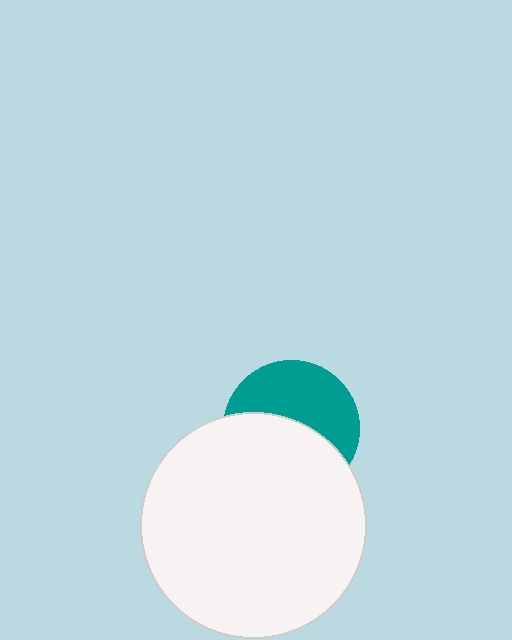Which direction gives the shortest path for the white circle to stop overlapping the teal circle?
Moving down gives the shortest separation.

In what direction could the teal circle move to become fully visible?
The teal circle could move up. That would shift it out from behind the white circle entirely.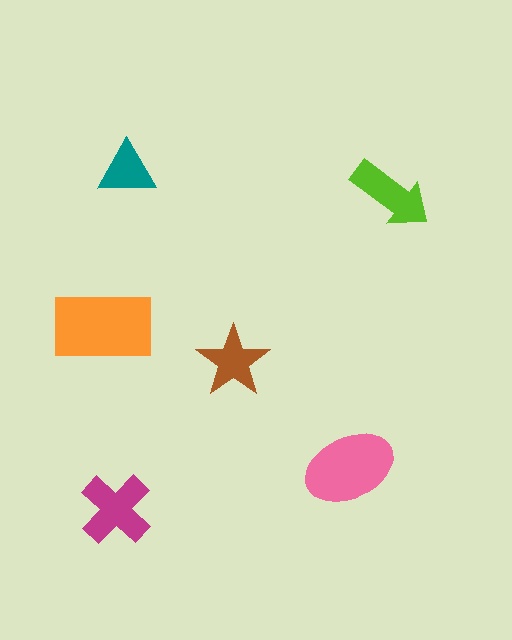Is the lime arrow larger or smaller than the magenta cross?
Smaller.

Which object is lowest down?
The magenta cross is bottommost.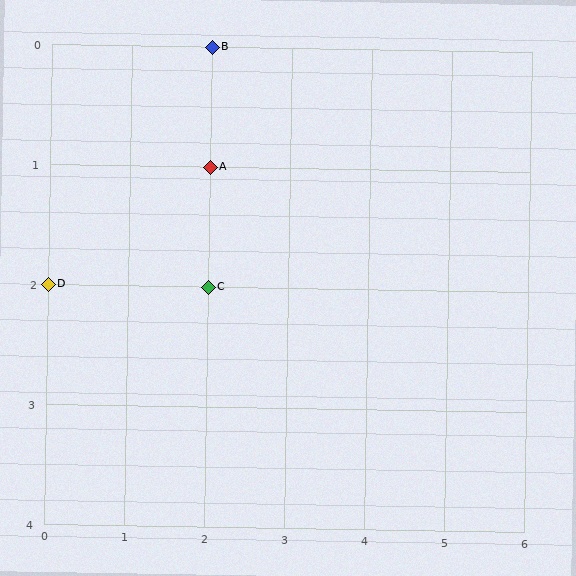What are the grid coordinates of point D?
Point D is at grid coordinates (0, 2).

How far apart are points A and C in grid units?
Points A and C are 1 row apart.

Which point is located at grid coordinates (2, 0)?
Point B is at (2, 0).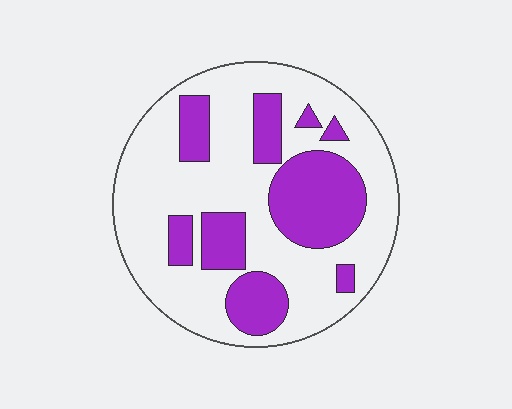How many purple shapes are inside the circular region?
9.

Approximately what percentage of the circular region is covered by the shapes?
Approximately 30%.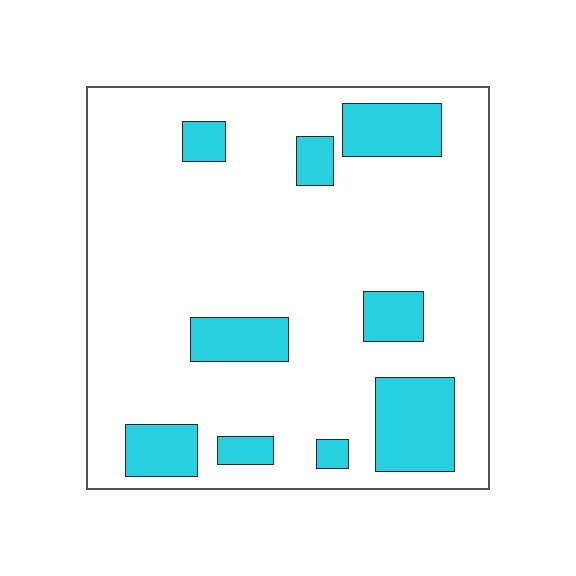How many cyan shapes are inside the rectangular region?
9.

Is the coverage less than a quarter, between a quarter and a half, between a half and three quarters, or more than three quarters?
Less than a quarter.